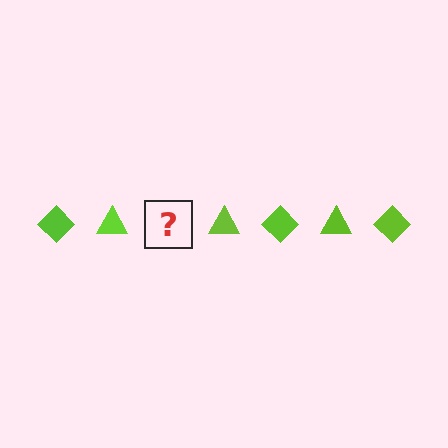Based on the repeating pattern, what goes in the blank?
The blank should be a lime diamond.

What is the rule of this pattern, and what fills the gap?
The rule is that the pattern cycles through diamond, triangle shapes in lime. The gap should be filled with a lime diamond.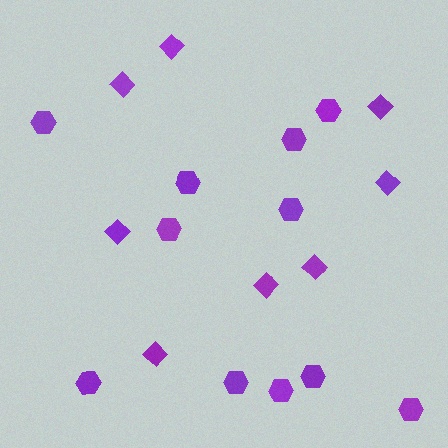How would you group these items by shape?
There are 2 groups: one group of diamonds (8) and one group of hexagons (11).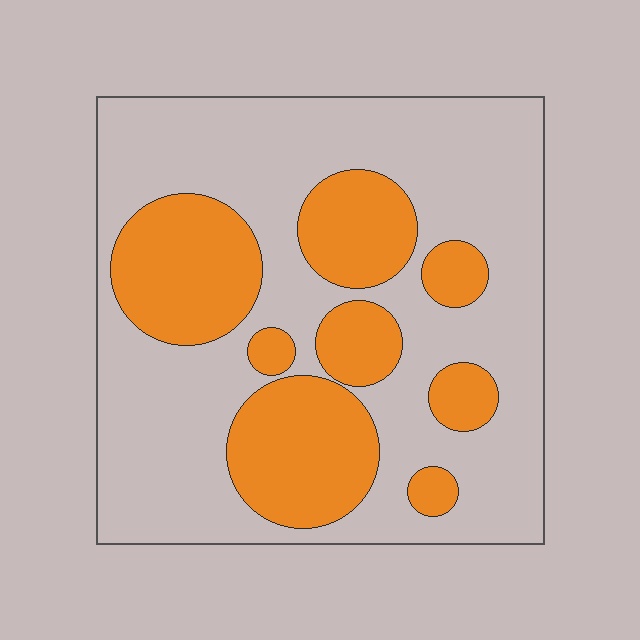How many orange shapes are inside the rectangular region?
8.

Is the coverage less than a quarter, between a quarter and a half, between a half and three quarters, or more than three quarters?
Between a quarter and a half.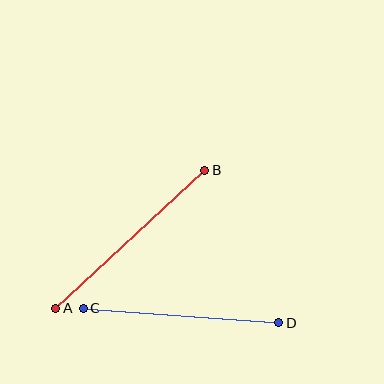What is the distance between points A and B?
The distance is approximately 203 pixels.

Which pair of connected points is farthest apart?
Points A and B are farthest apart.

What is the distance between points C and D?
The distance is approximately 196 pixels.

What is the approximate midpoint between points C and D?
The midpoint is at approximately (181, 315) pixels.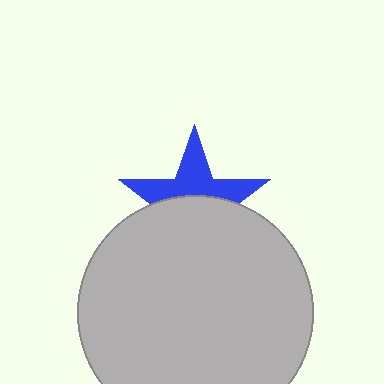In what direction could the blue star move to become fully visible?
The blue star could move up. That would shift it out from behind the light gray circle entirely.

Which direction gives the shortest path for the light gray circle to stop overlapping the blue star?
Moving down gives the shortest separation.